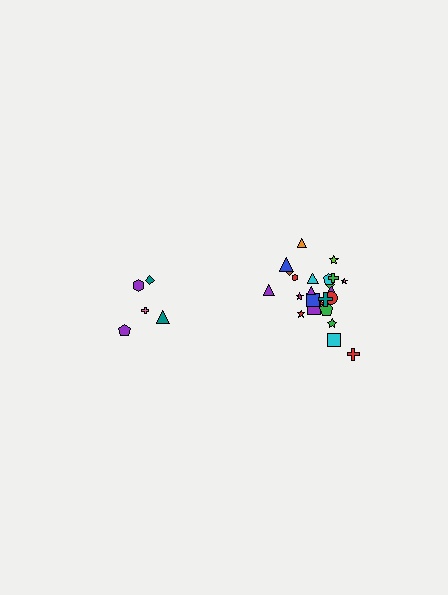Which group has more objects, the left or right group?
The right group.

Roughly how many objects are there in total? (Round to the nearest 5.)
Roughly 30 objects in total.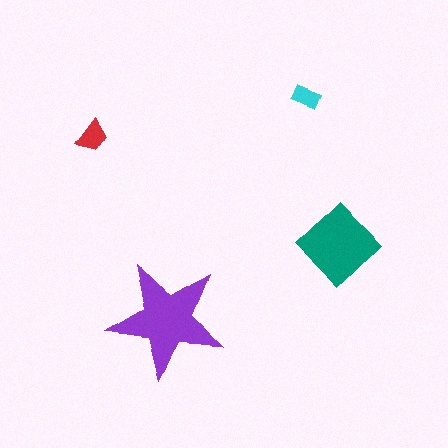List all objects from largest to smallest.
The purple star, the teal diamond, the red trapezoid, the cyan rectangle.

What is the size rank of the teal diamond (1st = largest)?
2nd.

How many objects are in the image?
There are 4 objects in the image.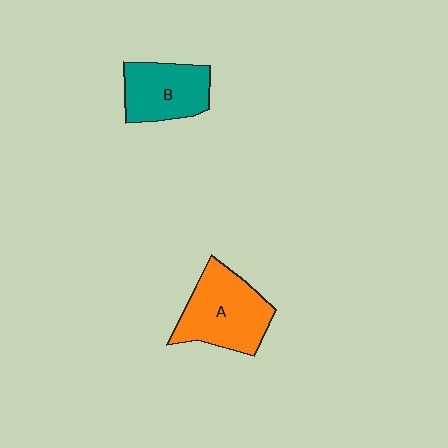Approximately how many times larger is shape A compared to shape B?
Approximately 1.3 times.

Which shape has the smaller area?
Shape B (teal).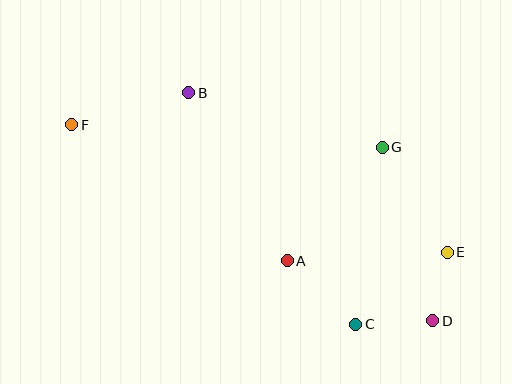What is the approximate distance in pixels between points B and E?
The distance between B and E is approximately 304 pixels.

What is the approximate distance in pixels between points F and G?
The distance between F and G is approximately 311 pixels.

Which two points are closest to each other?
Points D and E are closest to each other.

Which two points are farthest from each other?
Points D and F are farthest from each other.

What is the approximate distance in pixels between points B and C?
The distance between B and C is approximately 285 pixels.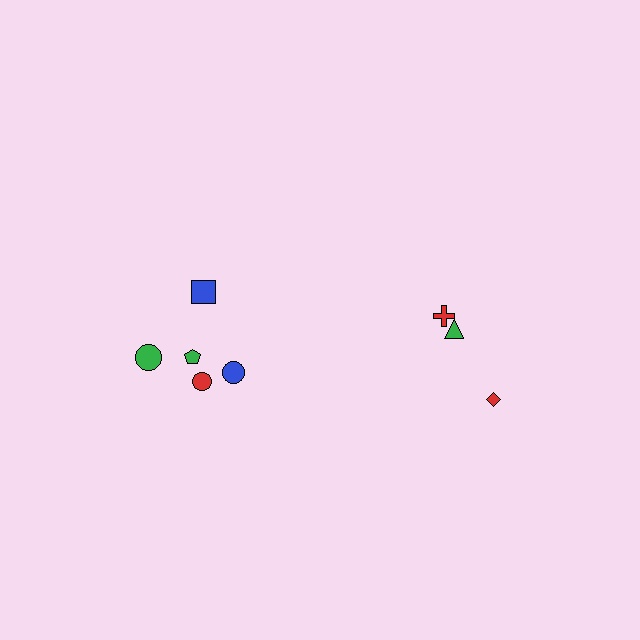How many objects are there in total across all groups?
There are 8 objects.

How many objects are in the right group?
There are 3 objects.